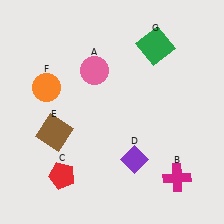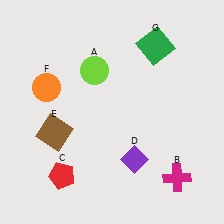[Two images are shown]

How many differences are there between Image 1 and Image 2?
There is 1 difference between the two images.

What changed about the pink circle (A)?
In Image 1, A is pink. In Image 2, it changed to lime.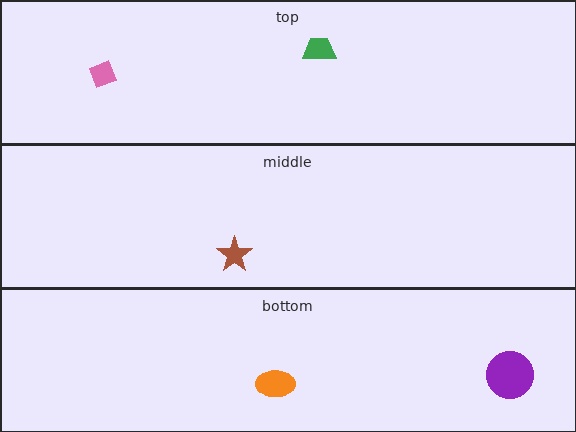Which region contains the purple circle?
The bottom region.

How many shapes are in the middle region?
1.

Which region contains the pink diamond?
The top region.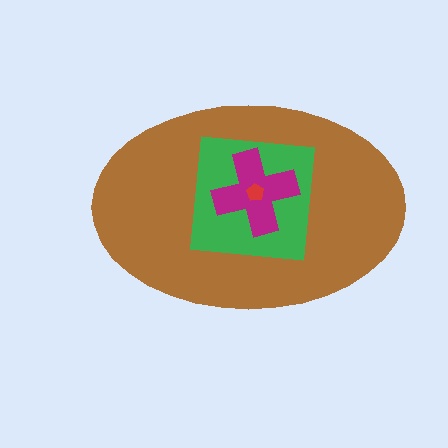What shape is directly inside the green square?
The magenta cross.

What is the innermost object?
The red pentagon.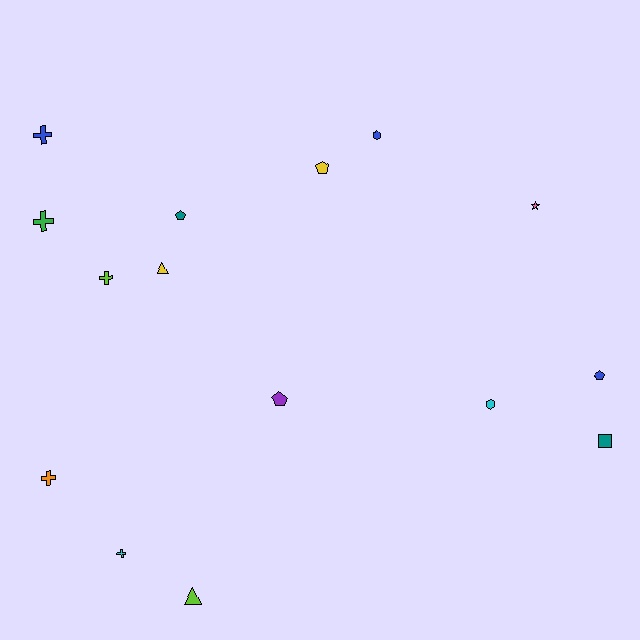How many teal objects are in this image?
There are 2 teal objects.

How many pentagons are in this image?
There are 4 pentagons.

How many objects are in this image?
There are 15 objects.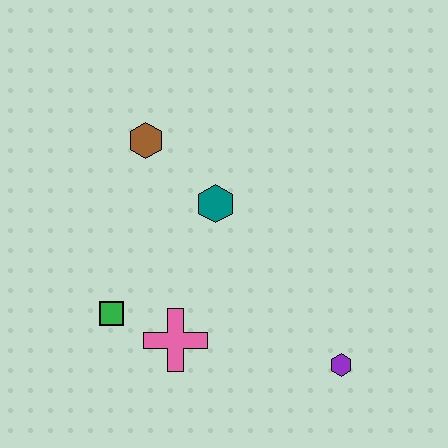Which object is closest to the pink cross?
The green square is closest to the pink cross.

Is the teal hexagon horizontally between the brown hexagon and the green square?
No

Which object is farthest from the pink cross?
The brown hexagon is farthest from the pink cross.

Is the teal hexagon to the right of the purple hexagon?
No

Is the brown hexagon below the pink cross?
No